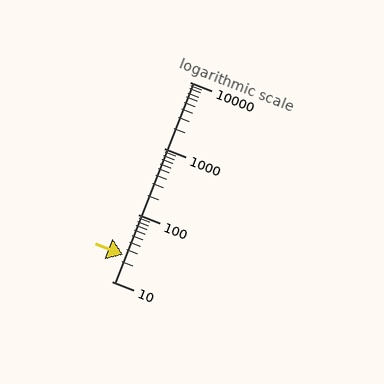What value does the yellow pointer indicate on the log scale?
The pointer indicates approximately 25.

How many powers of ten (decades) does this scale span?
The scale spans 3 decades, from 10 to 10000.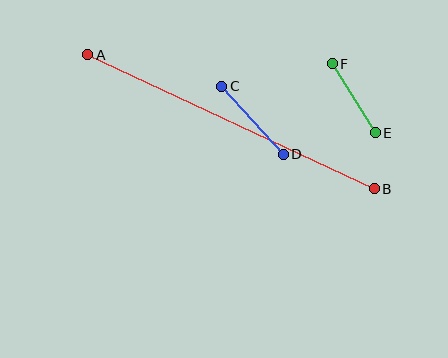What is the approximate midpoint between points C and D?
The midpoint is at approximately (252, 120) pixels.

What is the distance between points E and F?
The distance is approximately 81 pixels.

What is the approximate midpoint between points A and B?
The midpoint is at approximately (231, 122) pixels.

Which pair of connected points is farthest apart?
Points A and B are farthest apart.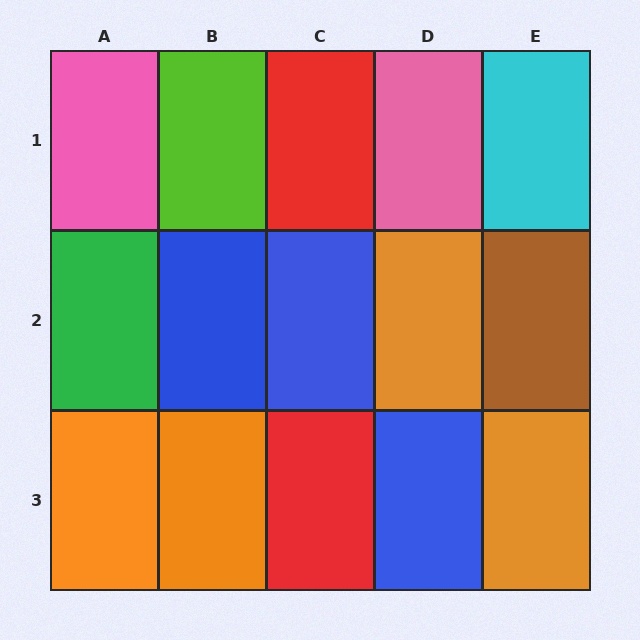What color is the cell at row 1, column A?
Pink.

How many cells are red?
2 cells are red.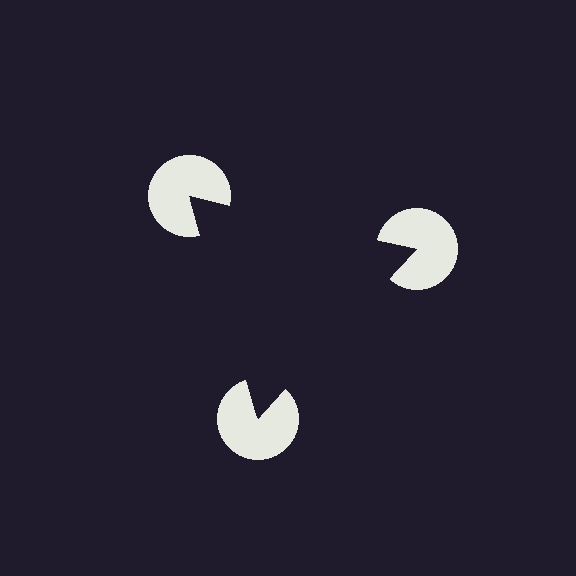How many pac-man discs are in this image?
There are 3 — one at each vertex of the illusory triangle.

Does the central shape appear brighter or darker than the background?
It typically appears slightly darker than the background, even though no actual brightness change is drawn.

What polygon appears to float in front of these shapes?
An illusory triangle — its edges are inferred from the aligned wedge cuts in the pac-man discs, not physically drawn.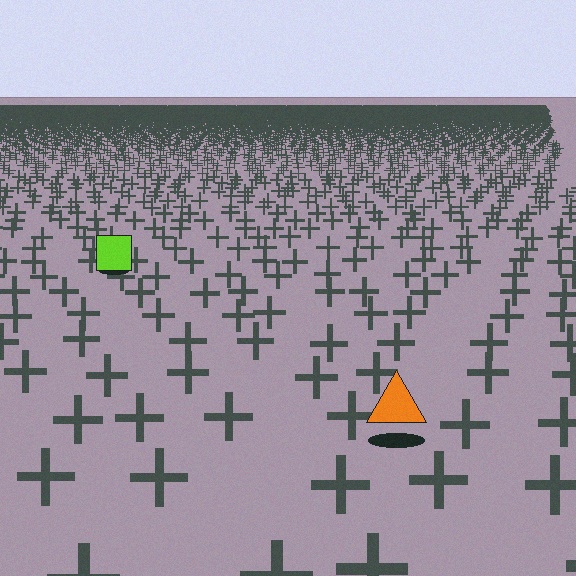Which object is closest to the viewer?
The orange triangle is closest. The texture marks near it are larger and more spread out.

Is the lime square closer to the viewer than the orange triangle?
No. The orange triangle is closer — you can tell from the texture gradient: the ground texture is coarser near it.